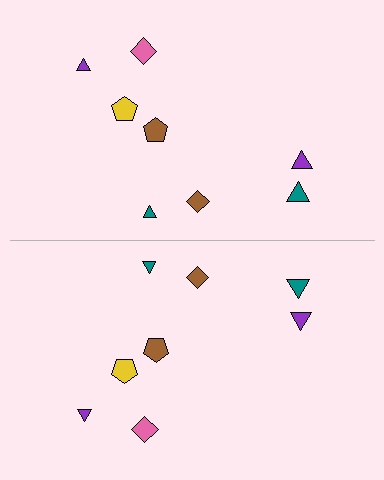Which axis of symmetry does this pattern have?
The pattern has a horizontal axis of symmetry running through the center of the image.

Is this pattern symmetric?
Yes, this pattern has bilateral (reflection) symmetry.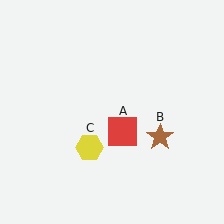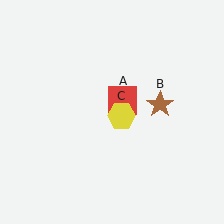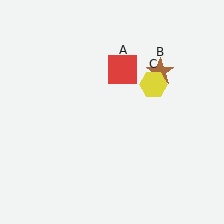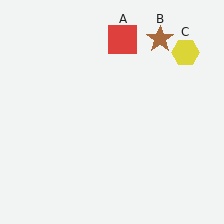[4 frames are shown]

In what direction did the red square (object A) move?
The red square (object A) moved up.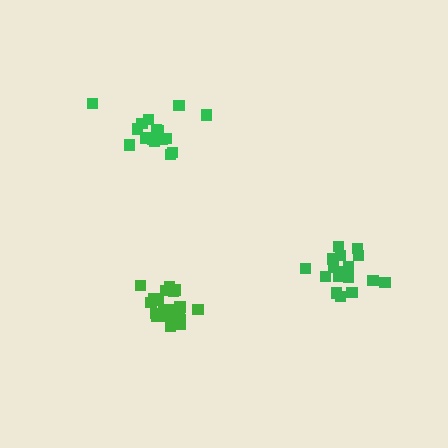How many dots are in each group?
Group 1: 17 dots, Group 2: 18 dots, Group 3: 19 dots (54 total).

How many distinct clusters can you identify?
There are 3 distinct clusters.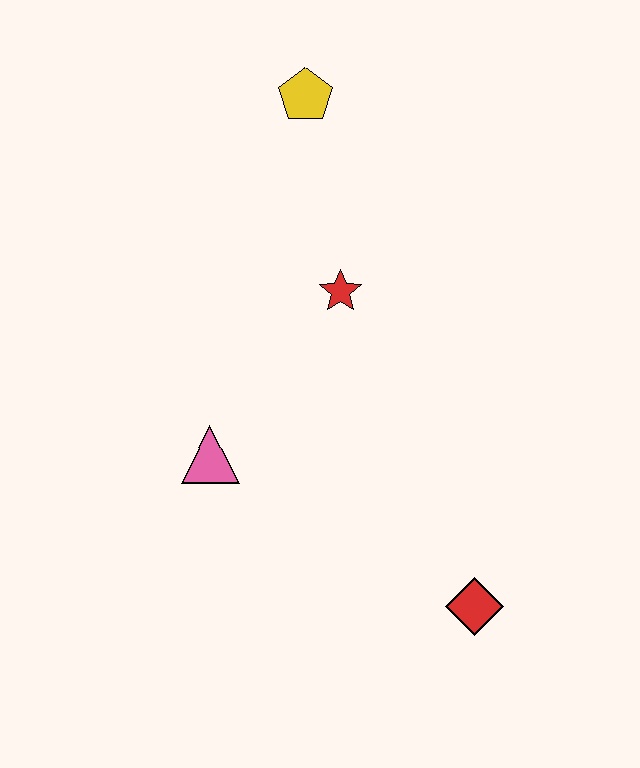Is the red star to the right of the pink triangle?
Yes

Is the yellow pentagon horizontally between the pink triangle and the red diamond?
Yes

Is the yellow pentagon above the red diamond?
Yes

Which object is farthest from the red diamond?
The yellow pentagon is farthest from the red diamond.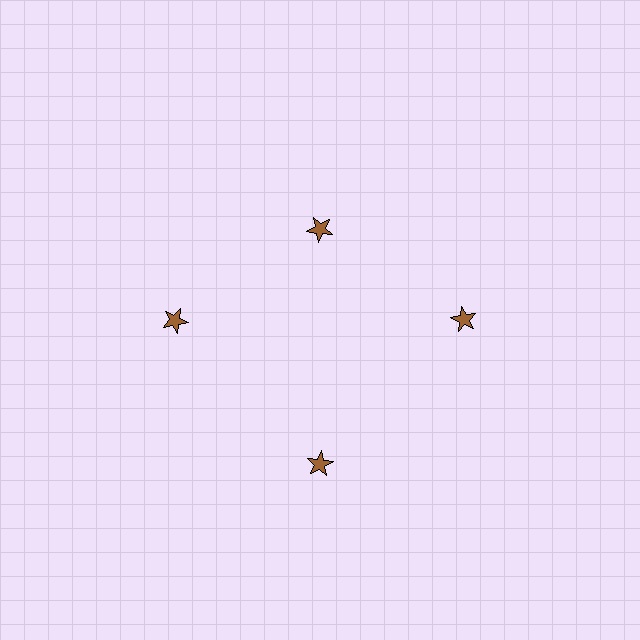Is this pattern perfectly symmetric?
No. The 4 brown stars are arranged in a ring, but one element near the 12 o'clock position is pulled inward toward the center, breaking the 4-fold rotational symmetry.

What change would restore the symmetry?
The symmetry would be restored by moving it outward, back onto the ring so that all 4 stars sit at equal angles and equal distance from the center.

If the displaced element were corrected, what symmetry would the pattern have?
It would have 4-fold rotational symmetry — the pattern would map onto itself every 90 degrees.